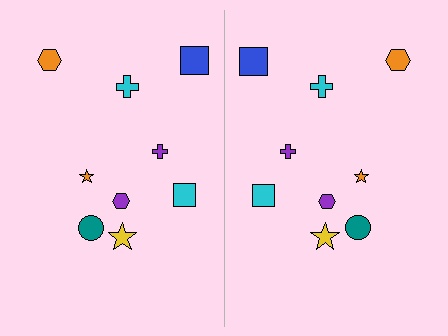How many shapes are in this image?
There are 18 shapes in this image.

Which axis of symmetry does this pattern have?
The pattern has a vertical axis of symmetry running through the center of the image.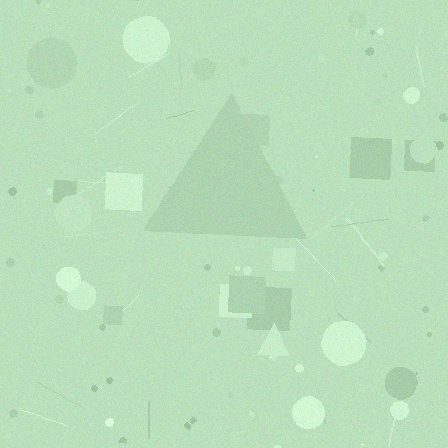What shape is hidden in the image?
A triangle is hidden in the image.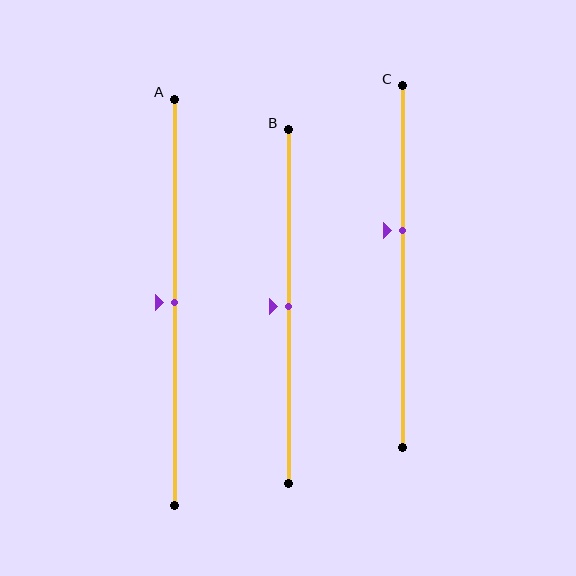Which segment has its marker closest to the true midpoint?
Segment A has its marker closest to the true midpoint.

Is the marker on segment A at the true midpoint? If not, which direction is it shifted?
Yes, the marker on segment A is at the true midpoint.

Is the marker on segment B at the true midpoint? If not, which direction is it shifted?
Yes, the marker on segment B is at the true midpoint.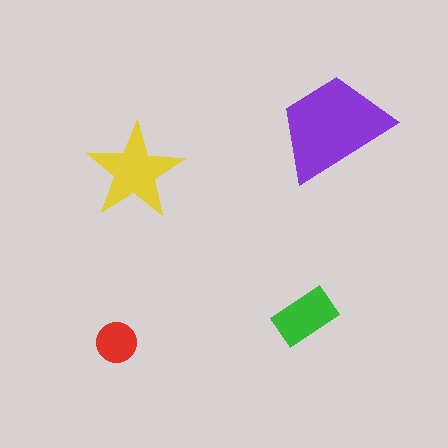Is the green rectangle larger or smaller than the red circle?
Larger.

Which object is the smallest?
The red circle.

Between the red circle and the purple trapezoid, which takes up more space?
The purple trapezoid.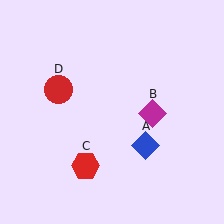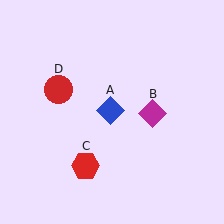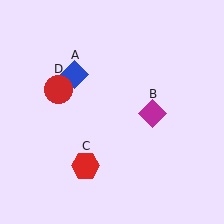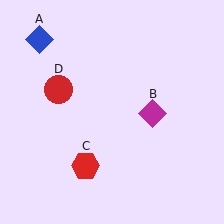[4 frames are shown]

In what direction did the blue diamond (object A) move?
The blue diamond (object A) moved up and to the left.